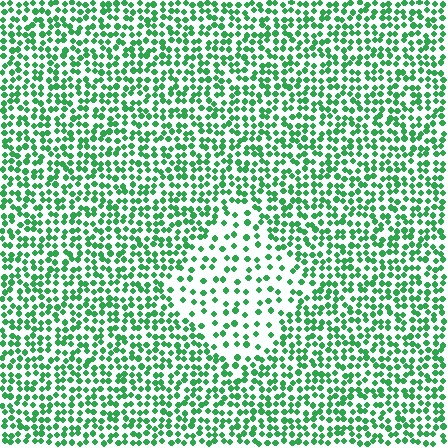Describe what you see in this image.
The image contains small green elements arranged at two different densities. A diamond-shaped region is visible where the elements are less densely packed than the surrounding area.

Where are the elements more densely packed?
The elements are more densely packed outside the diamond boundary.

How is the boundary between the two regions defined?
The boundary is defined by a change in element density (approximately 2.1x ratio). All elements are the same color, size, and shape.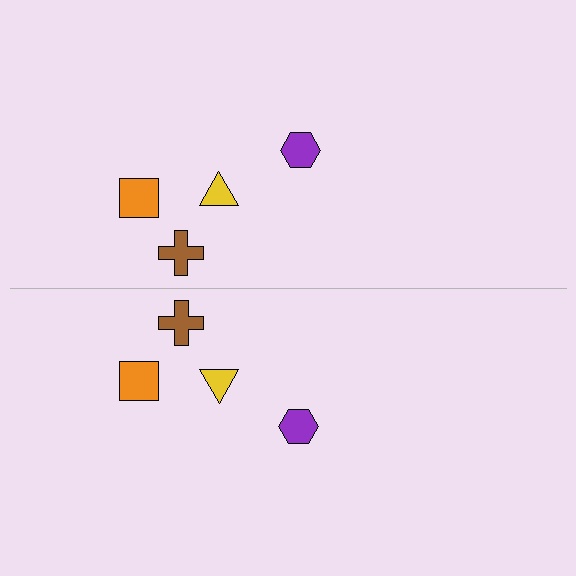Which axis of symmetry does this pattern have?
The pattern has a horizontal axis of symmetry running through the center of the image.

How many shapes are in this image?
There are 8 shapes in this image.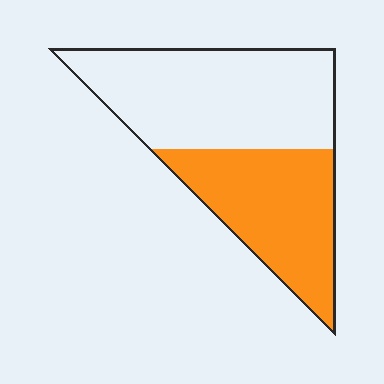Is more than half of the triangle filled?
No.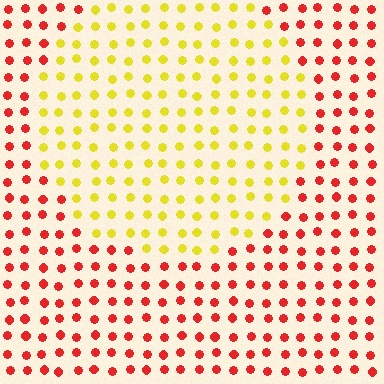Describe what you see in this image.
The image is filled with small red elements in a uniform arrangement. A circle-shaped region is visible where the elements are tinted to a slightly different hue, forming a subtle color boundary.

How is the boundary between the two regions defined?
The boundary is defined purely by a slight shift in hue (about 60 degrees). Spacing, size, and orientation are identical on both sides.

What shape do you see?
I see a circle.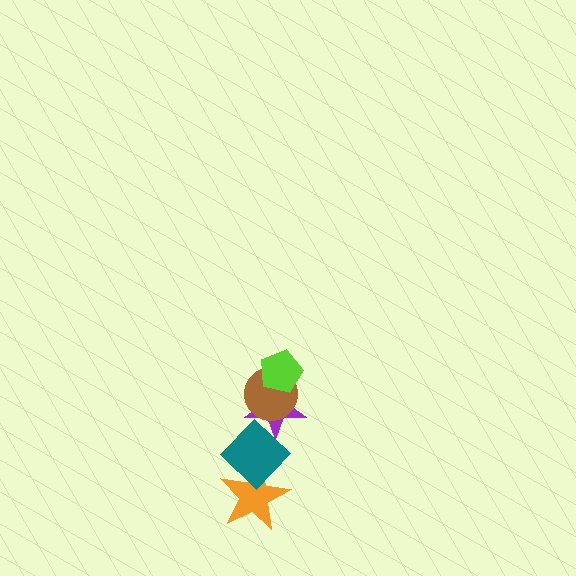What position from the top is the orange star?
The orange star is 5th from the top.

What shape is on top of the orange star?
The teal diamond is on top of the orange star.